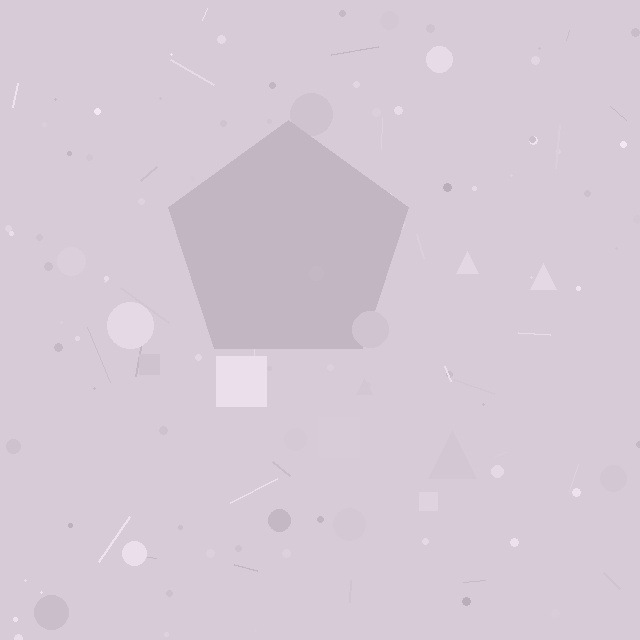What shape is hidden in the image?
A pentagon is hidden in the image.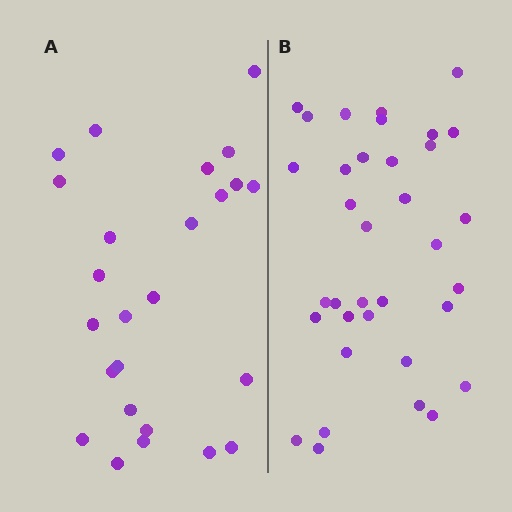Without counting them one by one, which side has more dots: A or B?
Region B (the right region) has more dots.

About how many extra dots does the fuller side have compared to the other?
Region B has roughly 10 or so more dots than region A.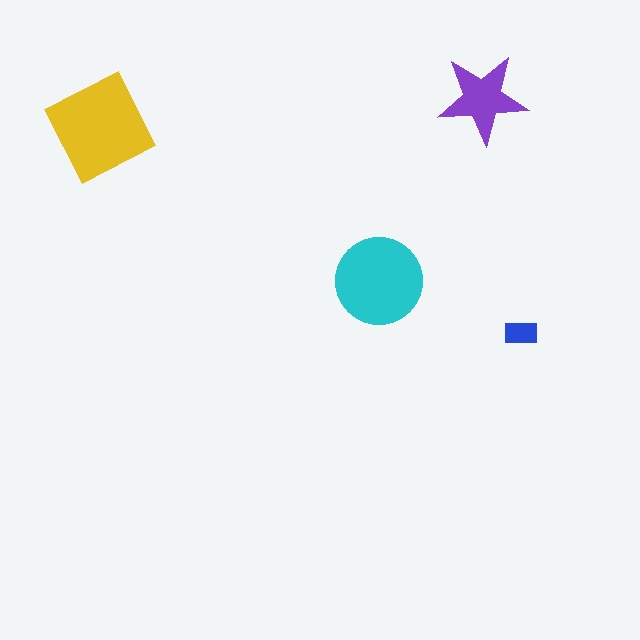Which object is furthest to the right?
The blue rectangle is rightmost.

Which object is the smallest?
The blue rectangle.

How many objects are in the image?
There are 4 objects in the image.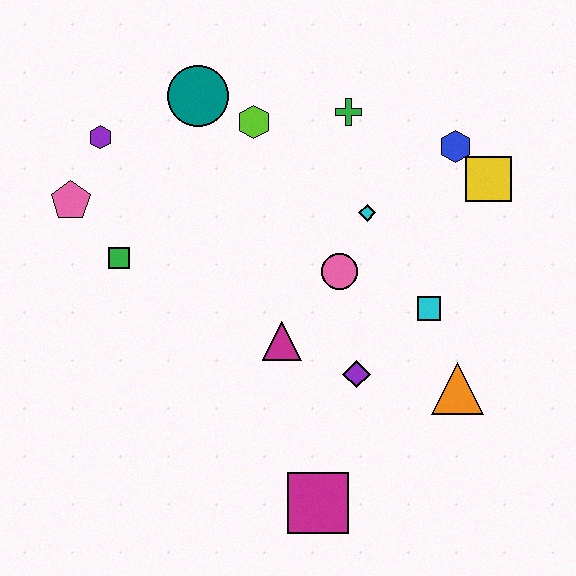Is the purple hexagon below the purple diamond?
No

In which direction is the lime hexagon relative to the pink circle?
The lime hexagon is above the pink circle.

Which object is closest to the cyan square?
The orange triangle is closest to the cyan square.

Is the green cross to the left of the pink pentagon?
No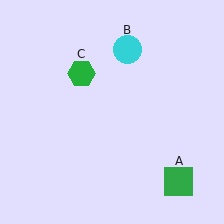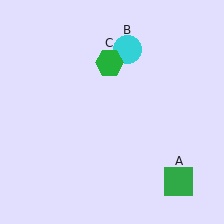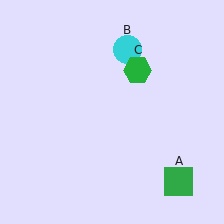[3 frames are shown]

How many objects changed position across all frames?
1 object changed position: green hexagon (object C).